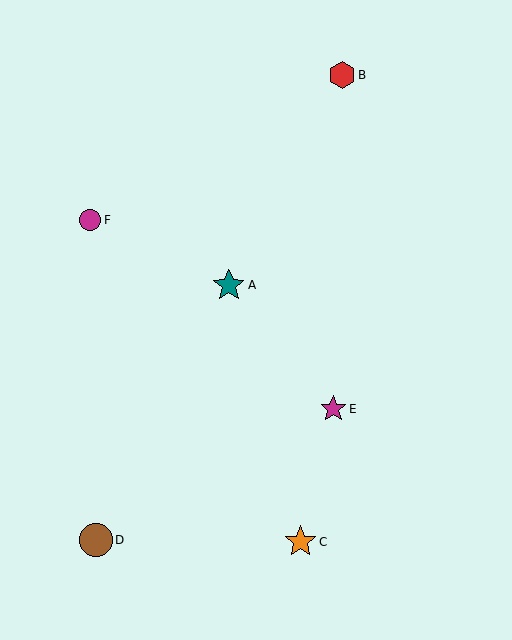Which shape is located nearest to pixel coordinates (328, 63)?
The red hexagon (labeled B) at (342, 75) is nearest to that location.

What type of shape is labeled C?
Shape C is an orange star.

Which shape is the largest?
The brown circle (labeled D) is the largest.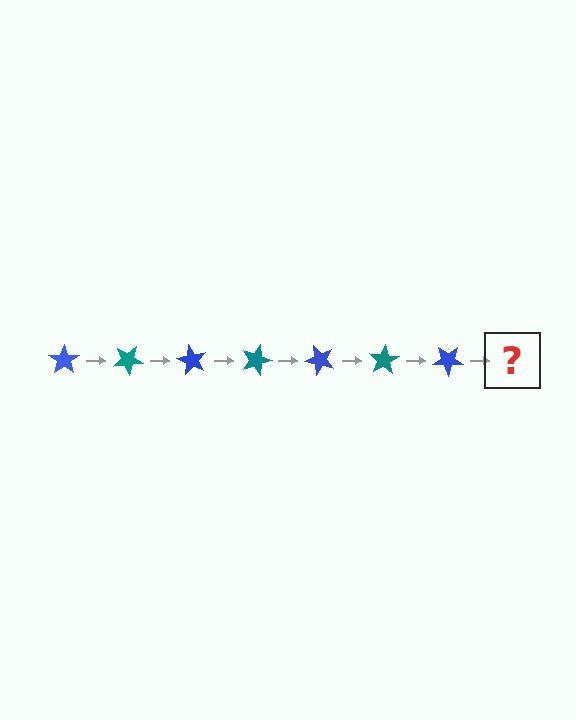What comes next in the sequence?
The next element should be a teal star, rotated 210 degrees from the start.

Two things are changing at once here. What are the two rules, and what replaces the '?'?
The two rules are that it rotates 30 degrees each step and the color cycles through blue and teal. The '?' should be a teal star, rotated 210 degrees from the start.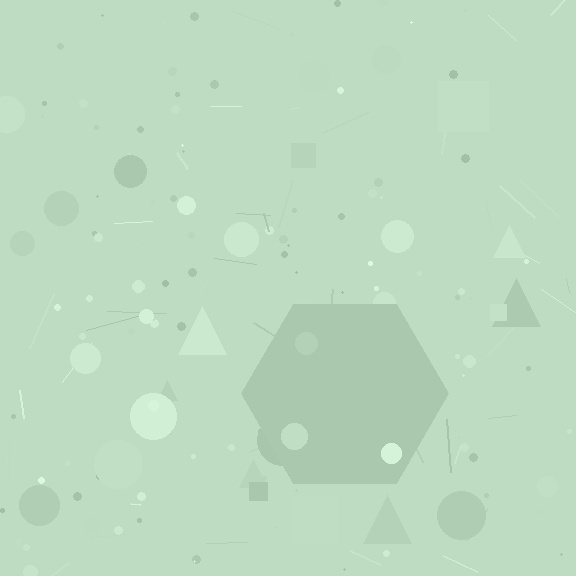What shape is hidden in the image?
A hexagon is hidden in the image.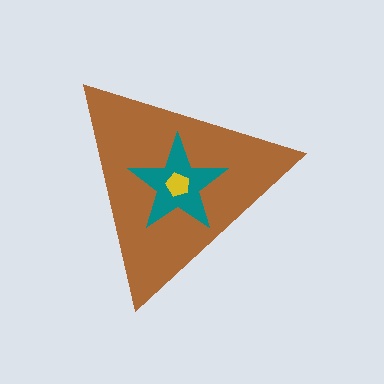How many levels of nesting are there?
3.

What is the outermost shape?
The brown triangle.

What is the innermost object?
The yellow pentagon.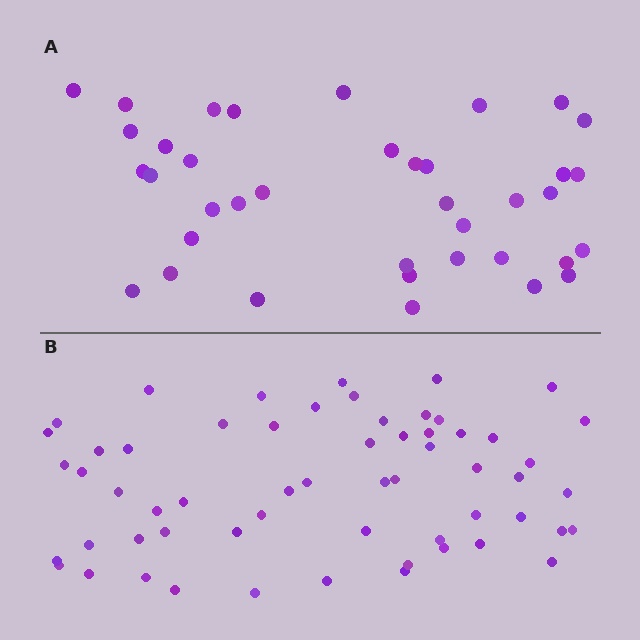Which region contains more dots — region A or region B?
Region B (the bottom region) has more dots.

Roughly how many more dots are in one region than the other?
Region B has approximately 20 more dots than region A.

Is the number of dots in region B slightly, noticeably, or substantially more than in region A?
Region B has substantially more. The ratio is roughly 1.6 to 1.